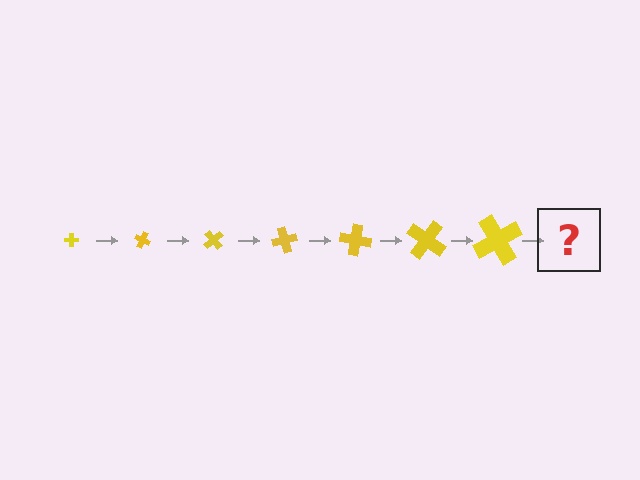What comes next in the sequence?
The next element should be a cross, larger than the previous one and rotated 175 degrees from the start.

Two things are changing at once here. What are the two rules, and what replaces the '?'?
The two rules are that the cross grows larger each step and it rotates 25 degrees each step. The '?' should be a cross, larger than the previous one and rotated 175 degrees from the start.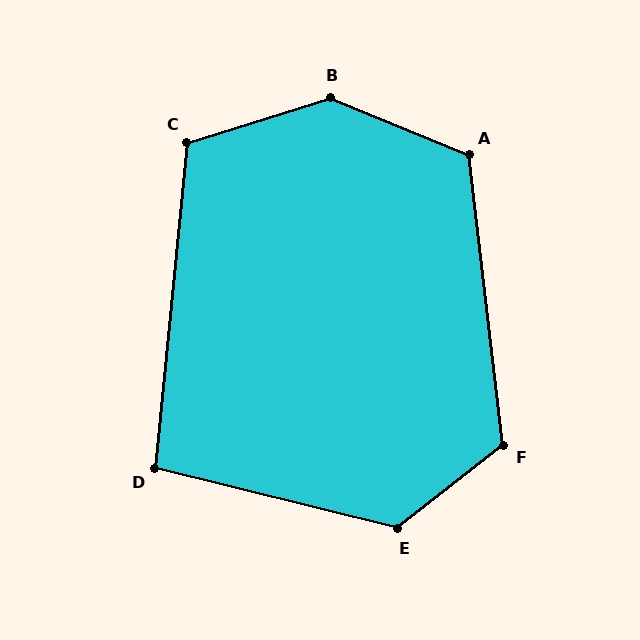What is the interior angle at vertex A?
Approximately 119 degrees (obtuse).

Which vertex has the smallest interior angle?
D, at approximately 98 degrees.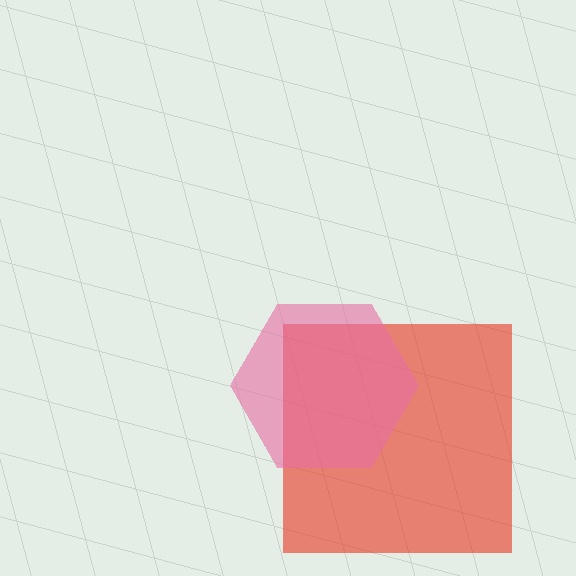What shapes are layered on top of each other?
The layered shapes are: a red square, a pink hexagon.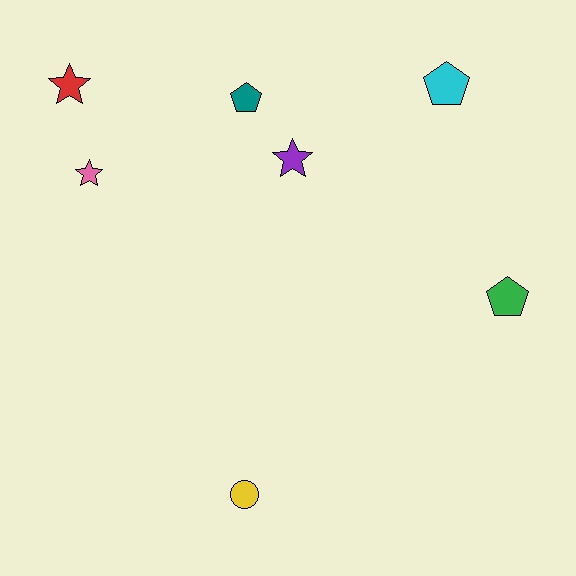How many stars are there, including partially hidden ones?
There are 3 stars.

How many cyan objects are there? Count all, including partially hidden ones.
There is 1 cyan object.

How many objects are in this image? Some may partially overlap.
There are 7 objects.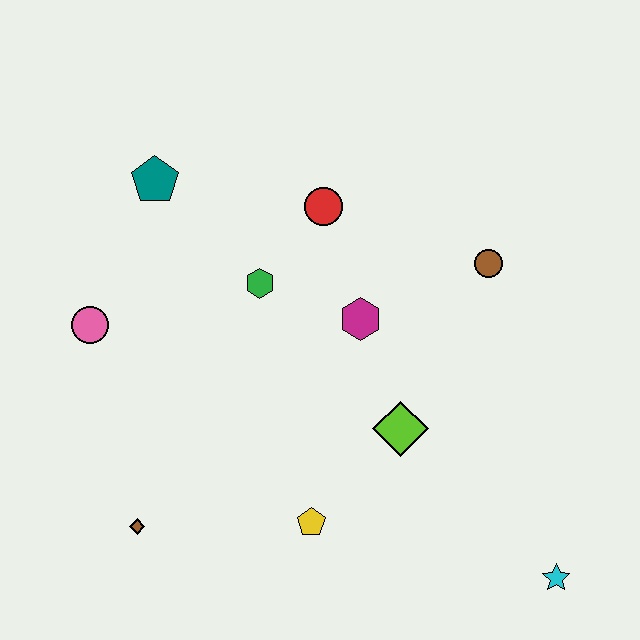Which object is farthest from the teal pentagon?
The cyan star is farthest from the teal pentagon.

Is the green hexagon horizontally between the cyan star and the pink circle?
Yes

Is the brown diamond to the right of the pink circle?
Yes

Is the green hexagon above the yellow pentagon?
Yes